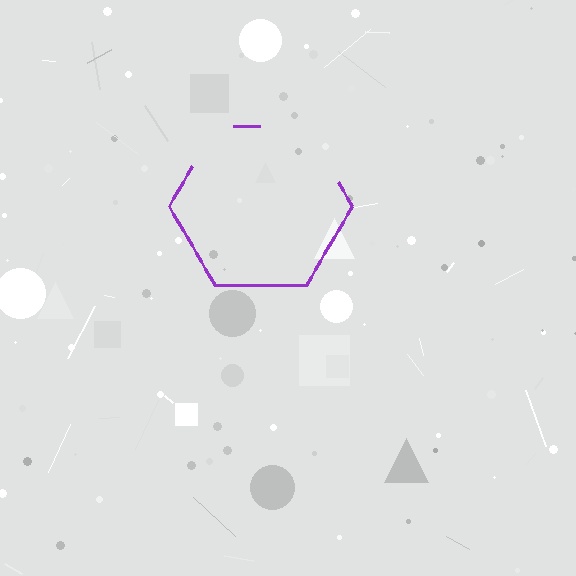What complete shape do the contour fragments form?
The contour fragments form a hexagon.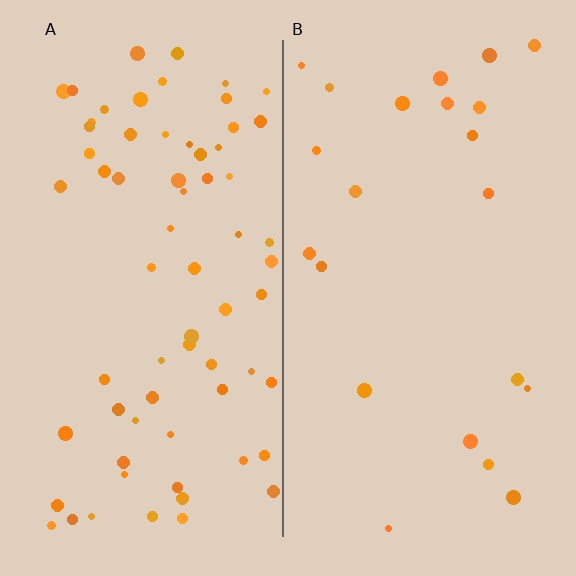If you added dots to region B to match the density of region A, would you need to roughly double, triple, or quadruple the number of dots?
Approximately triple.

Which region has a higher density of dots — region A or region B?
A (the left).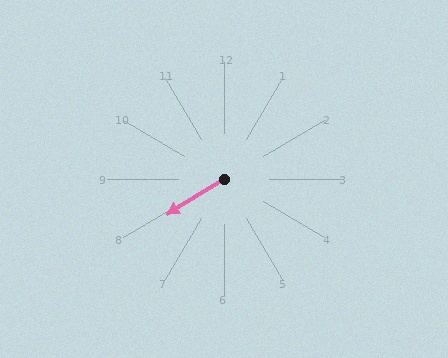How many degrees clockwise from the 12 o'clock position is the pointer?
Approximately 238 degrees.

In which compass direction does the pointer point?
Southwest.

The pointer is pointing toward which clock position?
Roughly 8 o'clock.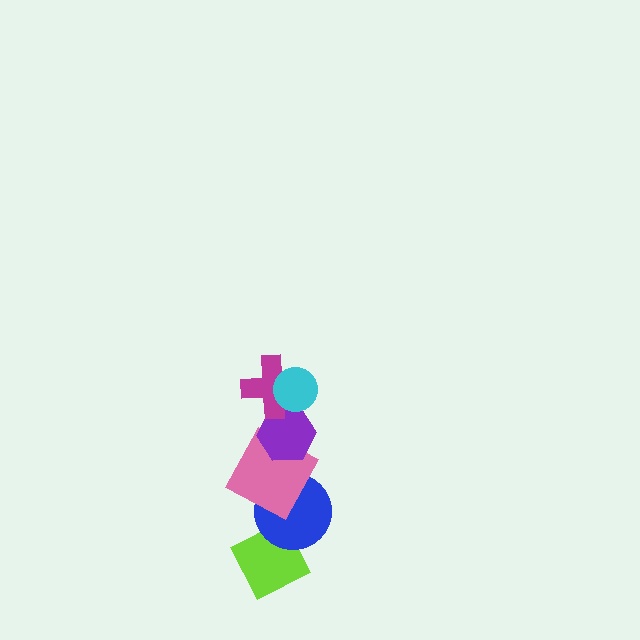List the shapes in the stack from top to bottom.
From top to bottom: the cyan circle, the magenta cross, the purple hexagon, the pink square, the blue circle, the lime diamond.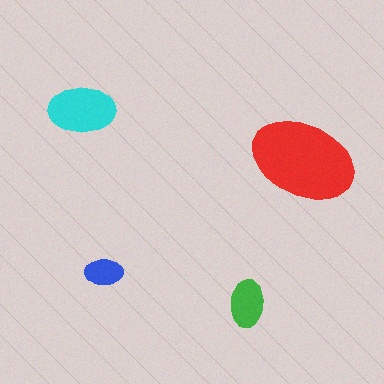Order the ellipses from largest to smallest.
the red one, the cyan one, the green one, the blue one.